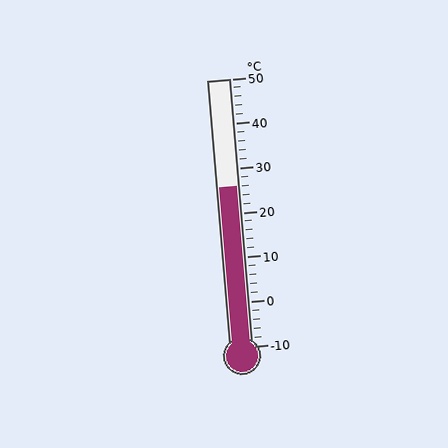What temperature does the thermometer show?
The thermometer shows approximately 26°C.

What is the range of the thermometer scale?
The thermometer scale ranges from -10°C to 50°C.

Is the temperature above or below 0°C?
The temperature is above 0°C.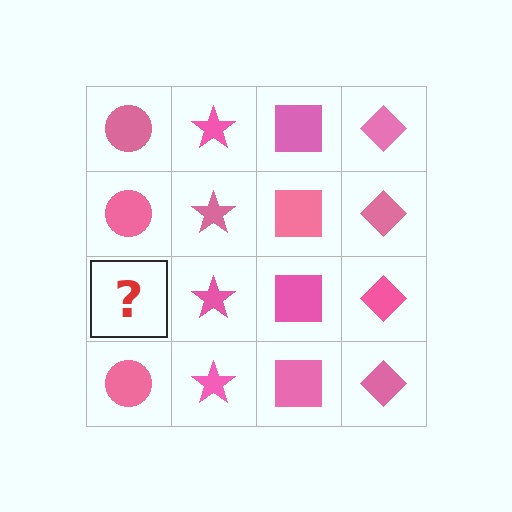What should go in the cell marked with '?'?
The missing cell should contain a pink circle.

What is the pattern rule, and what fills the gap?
The rule is that each column has a consistent shape. The gap should be filled with a pink circle.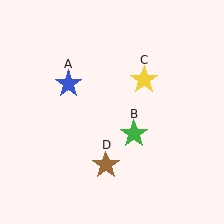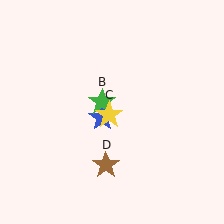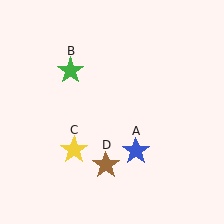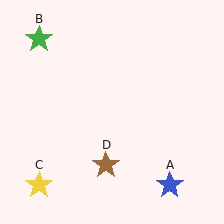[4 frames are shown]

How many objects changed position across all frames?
3 objects changed position: blue star (object A), green star (object B), yellow star (object C).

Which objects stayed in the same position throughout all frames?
Brown star (object D) remained stationary.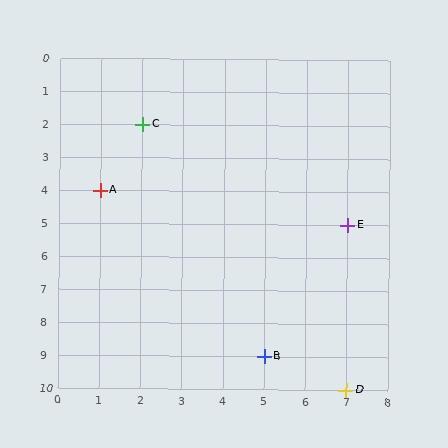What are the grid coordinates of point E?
Point E is at grid coordinates (7, 5).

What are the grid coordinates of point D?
Point D is at grid coordinates (7, 10).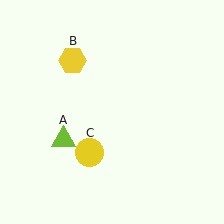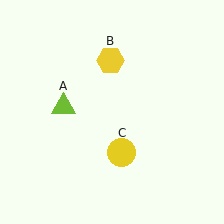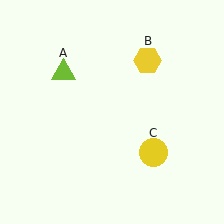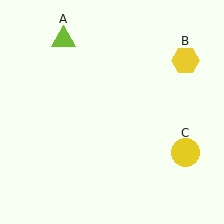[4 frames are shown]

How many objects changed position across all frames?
3 objects changed position: lime triangle (object A), yellow hexagon (object B), yellow circle (object C).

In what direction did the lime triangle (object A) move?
The lime triangle (object A) moved up.